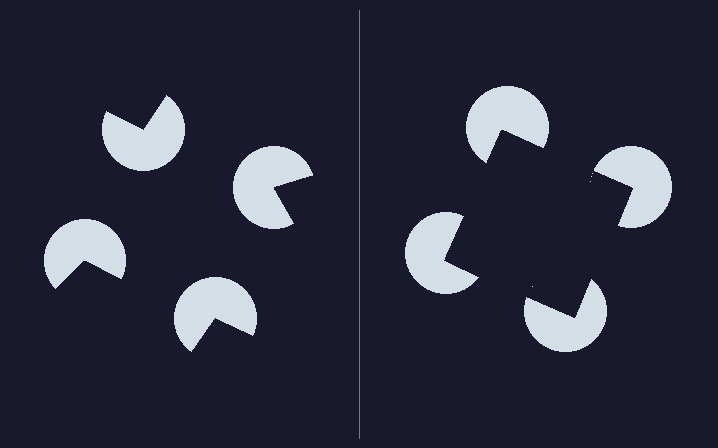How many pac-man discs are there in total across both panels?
8 — 4 on each side.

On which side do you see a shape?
An illusory square appears on the right side. On the left side the wedge cuts are rotated, so no coherent shape forms.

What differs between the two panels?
The pac-man discs are positioned identically on both sides; only the wedge orientations differ. On the right they align to a square; on the left they are misaligned.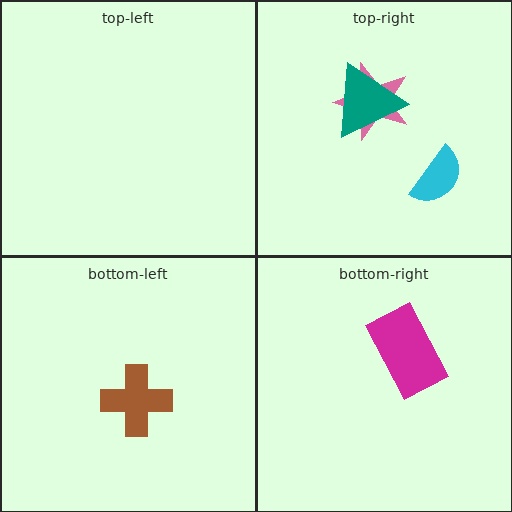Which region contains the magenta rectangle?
The bottom-right region.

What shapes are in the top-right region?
The pink star, the teal triangle, the cyan semicircle.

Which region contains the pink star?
The top-right region.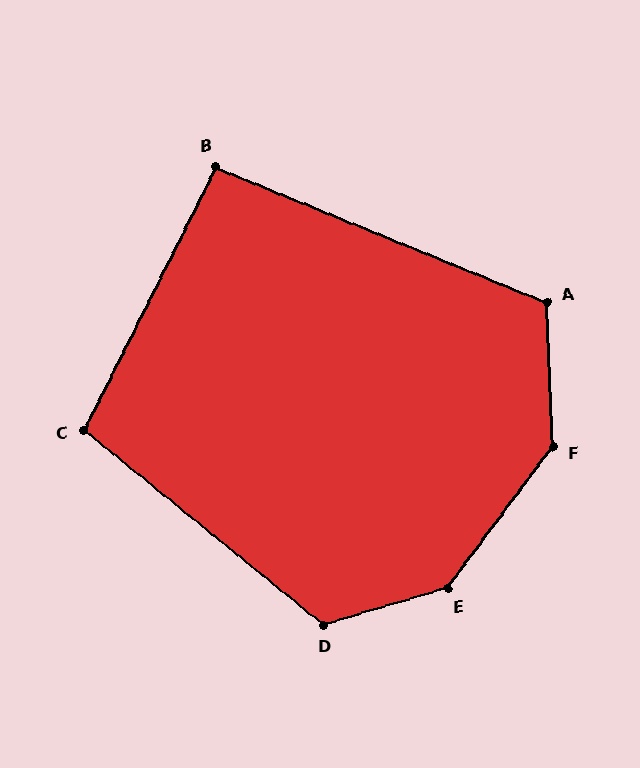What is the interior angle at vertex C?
Approximately 102 degrees (obtuse).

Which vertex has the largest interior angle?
E, at approximately 143 degrees.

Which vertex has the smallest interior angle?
B, at approximately 94 degrees.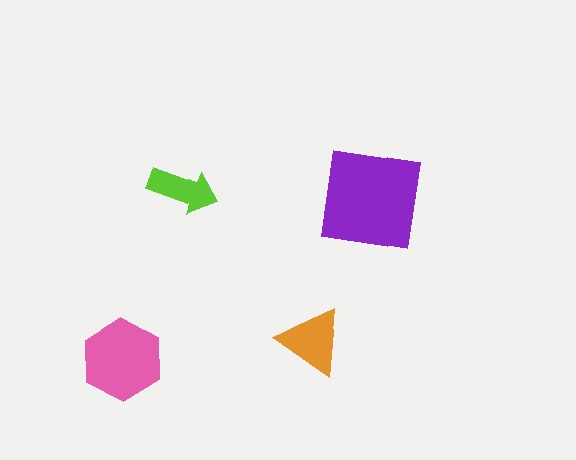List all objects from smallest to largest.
The lime arrow, the orange triangle, the pink hexagon, the purple square.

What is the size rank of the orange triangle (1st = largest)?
3rd.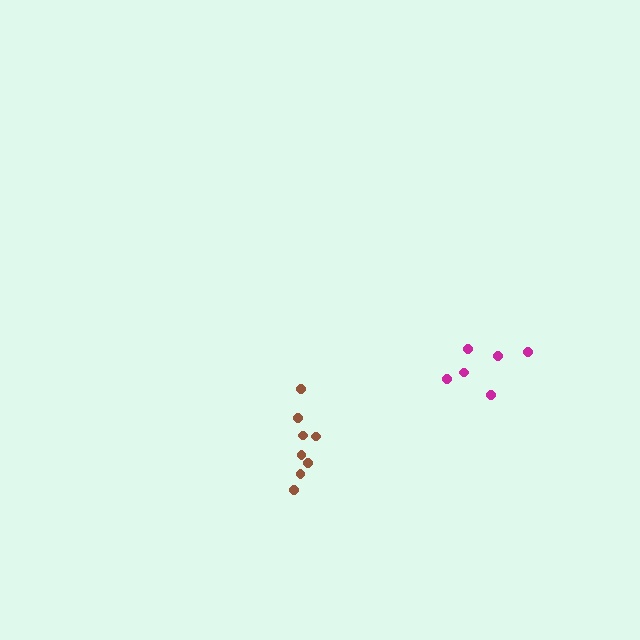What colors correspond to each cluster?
The clusters are colored: magenta, brown.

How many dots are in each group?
Group 1: 6 dots, Group 2: 8 dots (14 total).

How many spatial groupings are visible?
There are 2 spatial groupings.